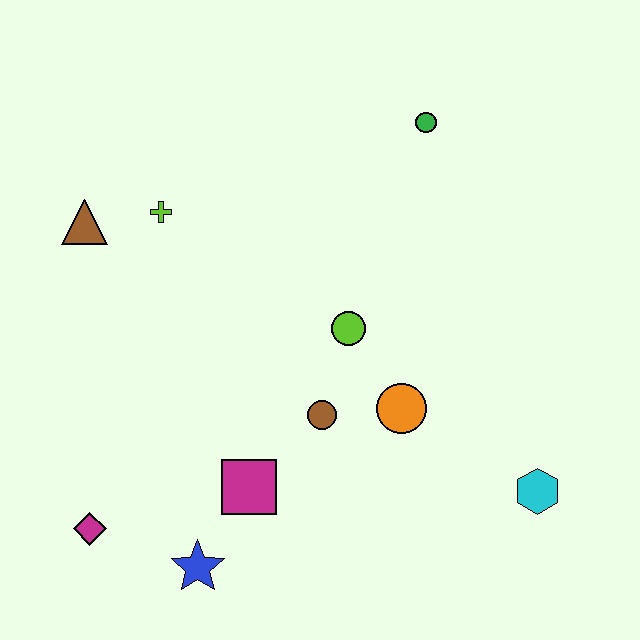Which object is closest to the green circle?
The lime circle is closest to the green circle.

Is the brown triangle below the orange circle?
No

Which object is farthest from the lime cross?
The cyan hexagon is farthest from the lime cross.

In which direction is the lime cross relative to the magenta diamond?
The lime cross is above the magenta diamond.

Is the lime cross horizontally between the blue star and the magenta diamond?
Yes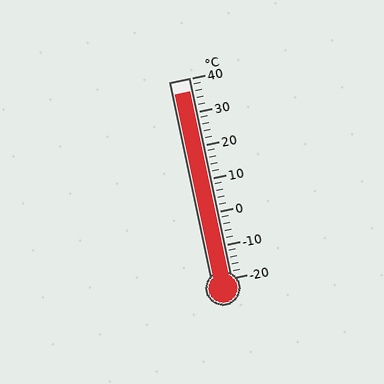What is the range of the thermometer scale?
The thermometer scale ranges from -20°C to 40°C.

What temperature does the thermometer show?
The thermometer shows approximately 36°C.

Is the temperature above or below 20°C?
The temperature is above 20°C.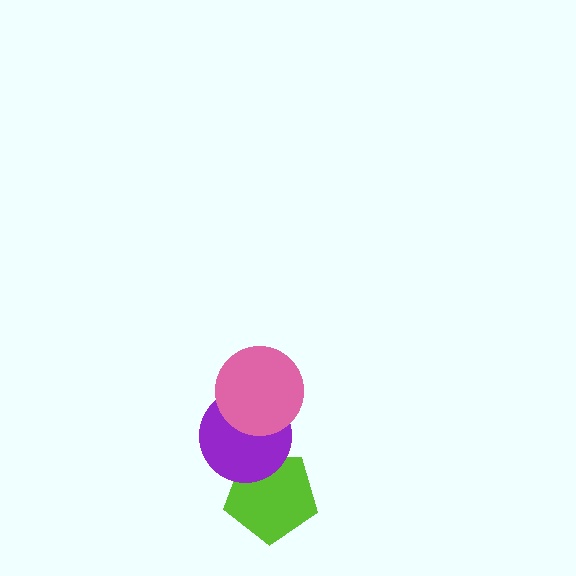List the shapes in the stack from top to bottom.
From top to bottom: the pink circle, the purple circle, the lime pentagon.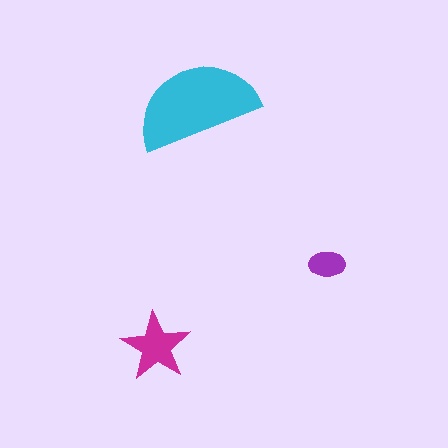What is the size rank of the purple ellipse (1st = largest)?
3rd.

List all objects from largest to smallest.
The cyan semicircle, the magenta star, the purple ellipse.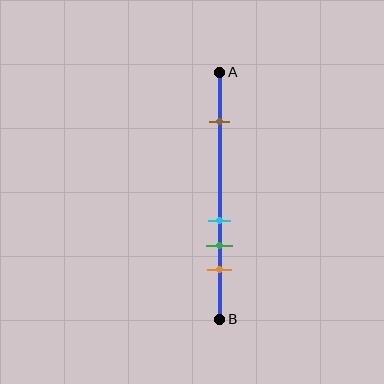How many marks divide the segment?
There are 4 marks dividing the segment.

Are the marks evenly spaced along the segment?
No, the marks are not evenly spaced.